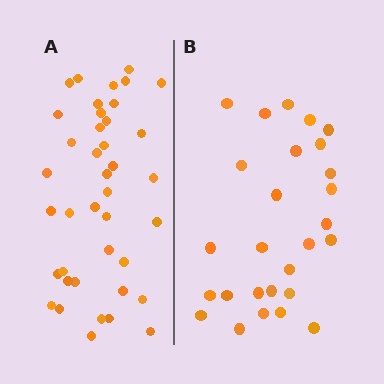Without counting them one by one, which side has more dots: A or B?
Region A (the left region) has more dots.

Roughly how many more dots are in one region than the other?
Region A has approximately 15 more dots than region B.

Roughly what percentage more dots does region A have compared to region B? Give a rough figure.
About 50% more.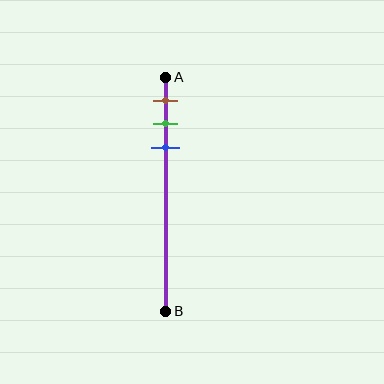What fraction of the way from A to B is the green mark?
The green mark is approximately 20% (0.2) of the way from A to B.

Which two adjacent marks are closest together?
The green and blue marks are the closest adjacent pair.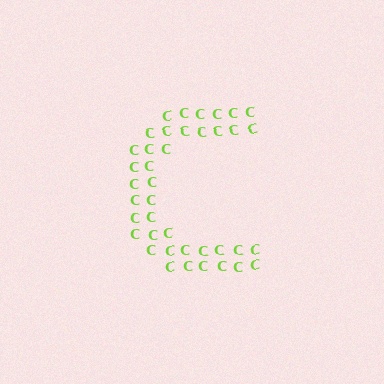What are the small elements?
The small elements are letter C's.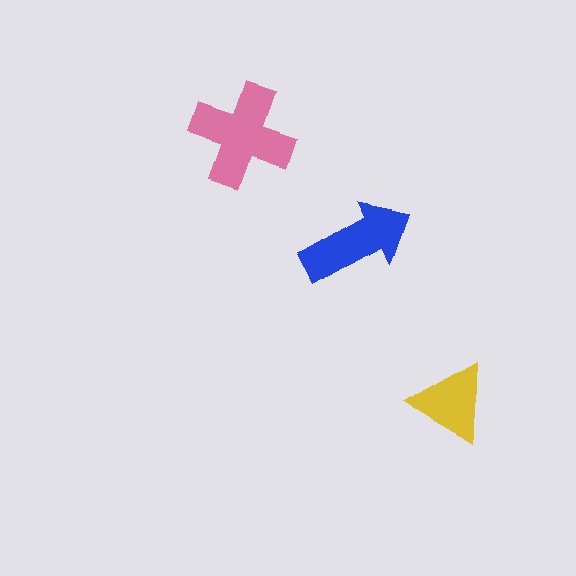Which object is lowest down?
The yellow triangle is bottommost.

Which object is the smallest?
The yellow triangle.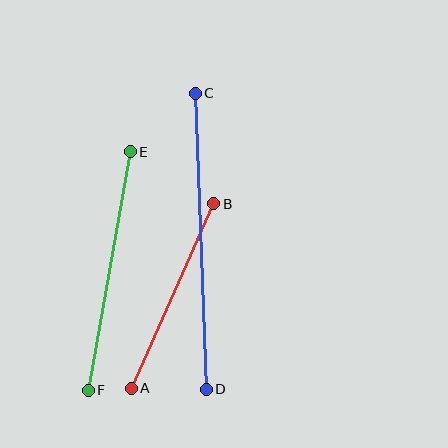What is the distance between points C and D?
The distance is approximately 296 pixels.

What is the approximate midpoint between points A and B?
The midpoint is at approximately (172, 296) pixels.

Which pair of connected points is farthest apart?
Points C and D are farthest apart.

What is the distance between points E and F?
The distance is approximately 242 pixels.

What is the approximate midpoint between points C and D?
The midpoint is at approximately (201, 241) pixels.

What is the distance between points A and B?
The distance is approximately 202 pixels.